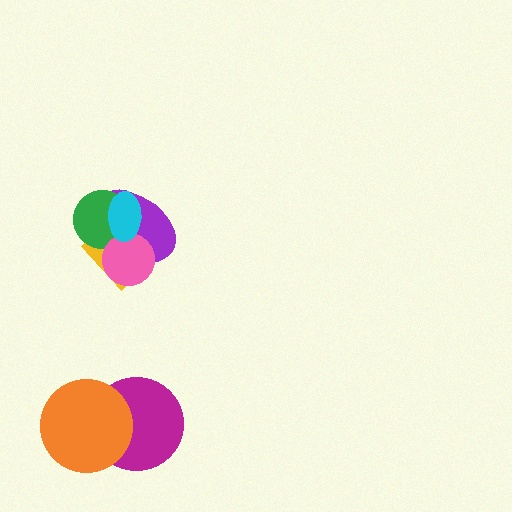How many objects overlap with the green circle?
4 objects overlap with the green circle.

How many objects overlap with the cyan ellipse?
4 objects overlap with the cyan ellipse.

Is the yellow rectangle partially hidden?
Yes, it is partially covered by another shape.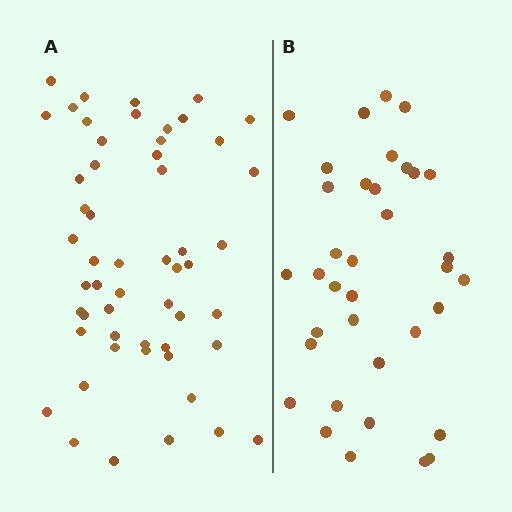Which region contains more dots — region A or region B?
Region A (the left region) has more dots.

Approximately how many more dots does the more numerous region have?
Region A has approximately 20 more dots than region B.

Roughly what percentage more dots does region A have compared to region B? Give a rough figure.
About 50% more.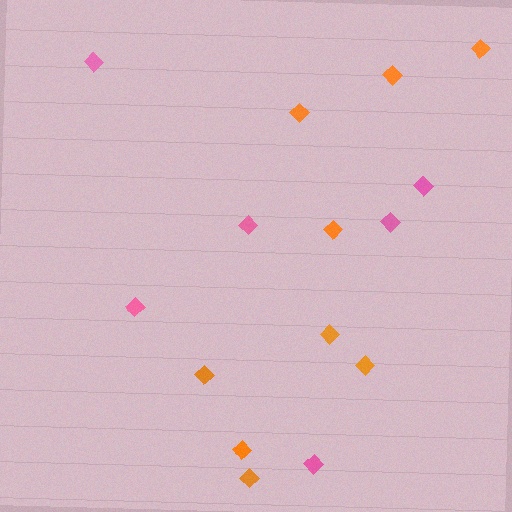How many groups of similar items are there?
There are 2 groups: one group of pink diamonds (6) and one group of orange diamonds (9).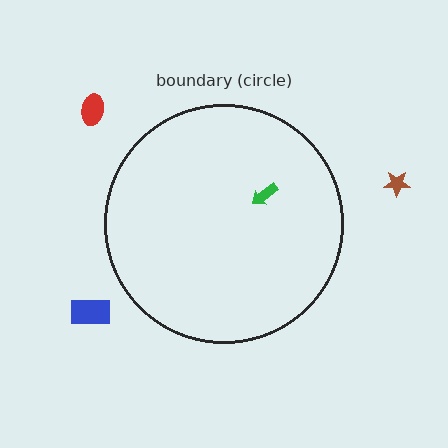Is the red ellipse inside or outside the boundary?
Outside.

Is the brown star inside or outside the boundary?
Outside.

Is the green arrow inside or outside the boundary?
Inside.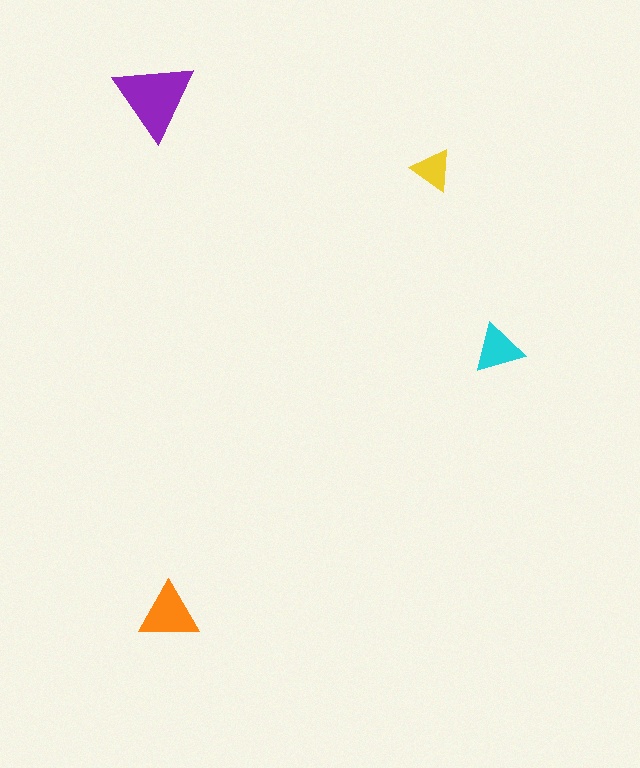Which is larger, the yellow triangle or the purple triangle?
The purple one.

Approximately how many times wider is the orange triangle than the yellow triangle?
About 1.5 times wider.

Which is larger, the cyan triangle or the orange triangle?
The orange one.